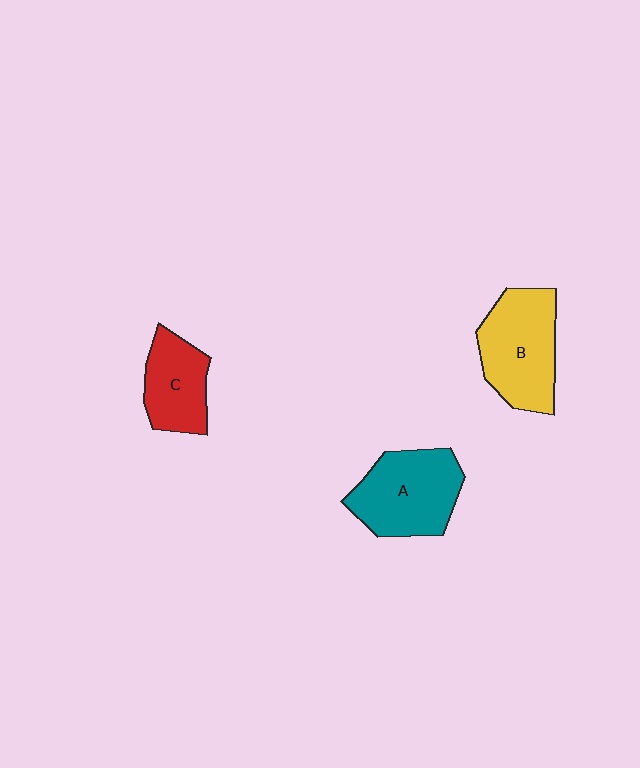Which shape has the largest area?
Shape B (yellow).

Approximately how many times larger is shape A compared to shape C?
Approximately 1.4 times.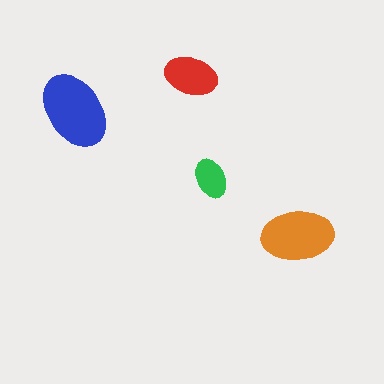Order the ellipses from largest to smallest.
the blue one, the orange one, the red one, the green one.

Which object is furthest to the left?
The blue ellipse is leftmost.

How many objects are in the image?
There are 4 objects in the image.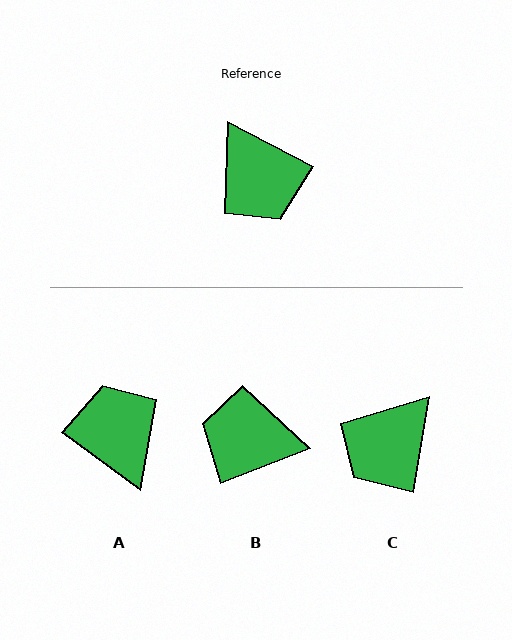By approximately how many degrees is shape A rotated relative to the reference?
Approximately 171 degrees counter-clockwise.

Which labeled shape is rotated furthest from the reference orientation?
A, about 171 degrees away.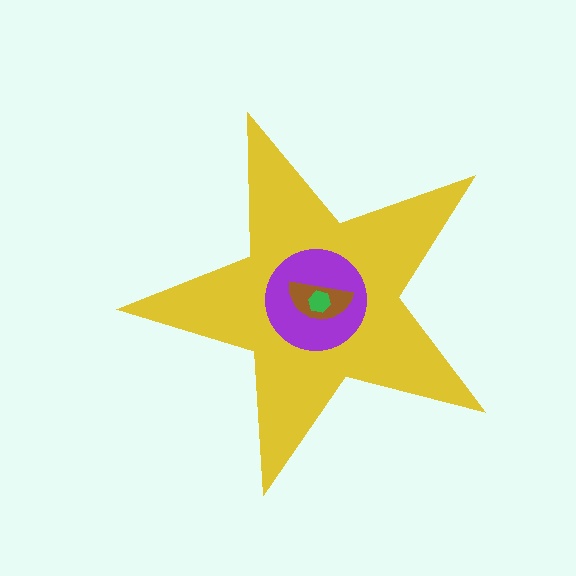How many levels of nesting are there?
4.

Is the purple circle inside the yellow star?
Yes.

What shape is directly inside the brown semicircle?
The green hexagon.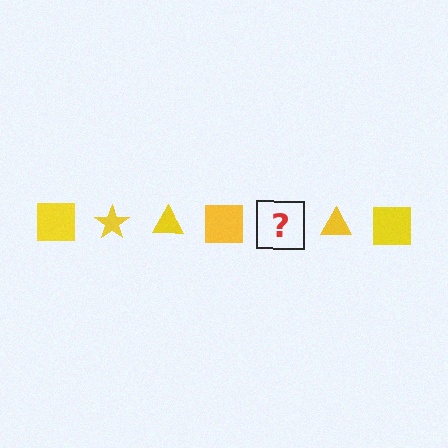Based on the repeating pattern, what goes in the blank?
The blank should be a yellow star.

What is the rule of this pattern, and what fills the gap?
The rule is that the pattern cycles through square, star, triangle shapes in yellow. The gap should be filled with a yellow star.